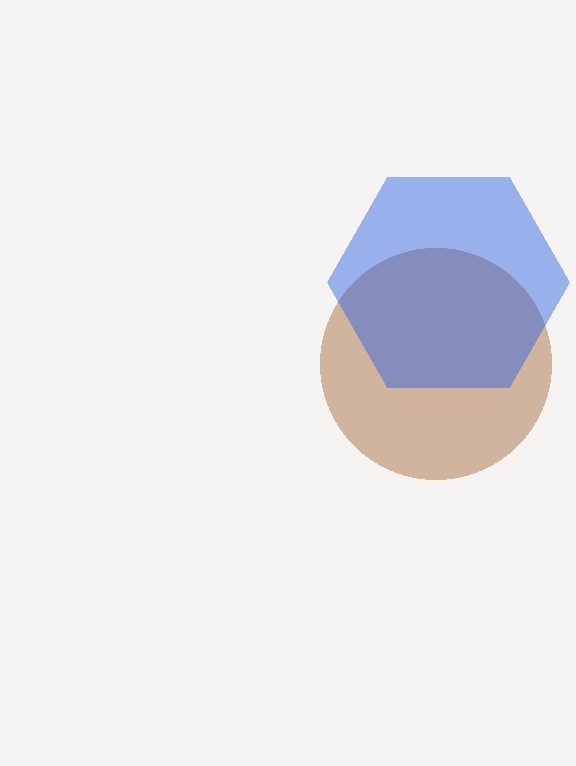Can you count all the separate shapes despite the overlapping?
Yes, there are 2 separate shapes.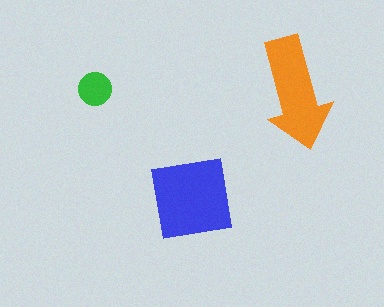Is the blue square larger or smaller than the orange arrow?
Larger.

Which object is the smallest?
The green circle.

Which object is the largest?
The blue square.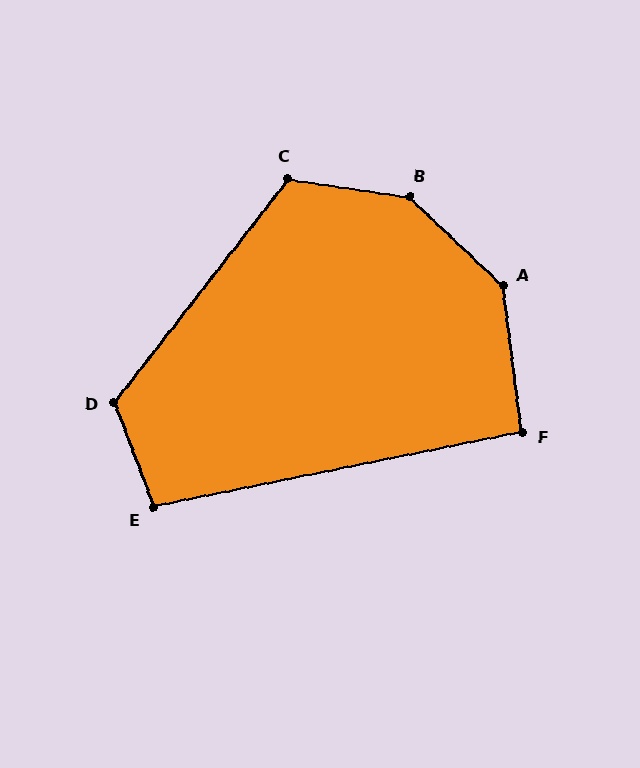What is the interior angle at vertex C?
Approximately 120 degrees (obtuse).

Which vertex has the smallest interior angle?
F, at approximately 94 degrees.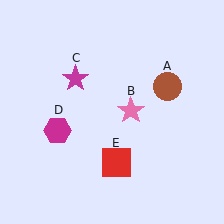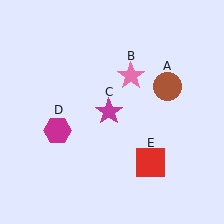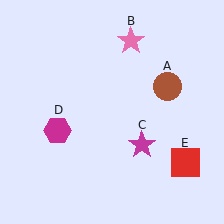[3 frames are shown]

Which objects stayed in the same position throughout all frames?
Brown circle (object A) and magenta hexagon (object D) remained stationary.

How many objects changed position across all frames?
3 objects changed position: pink star (object B), magenta star (object C), red square (object E).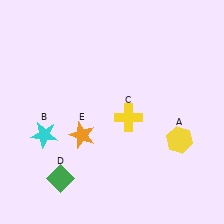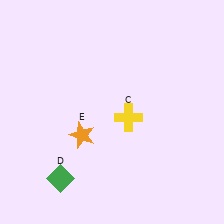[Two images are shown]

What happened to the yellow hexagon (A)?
The yellow hexagon (A) was removed in Image 2. It was in the bottom-right area of Image 1.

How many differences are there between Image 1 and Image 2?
There are 2 differences between the two images.